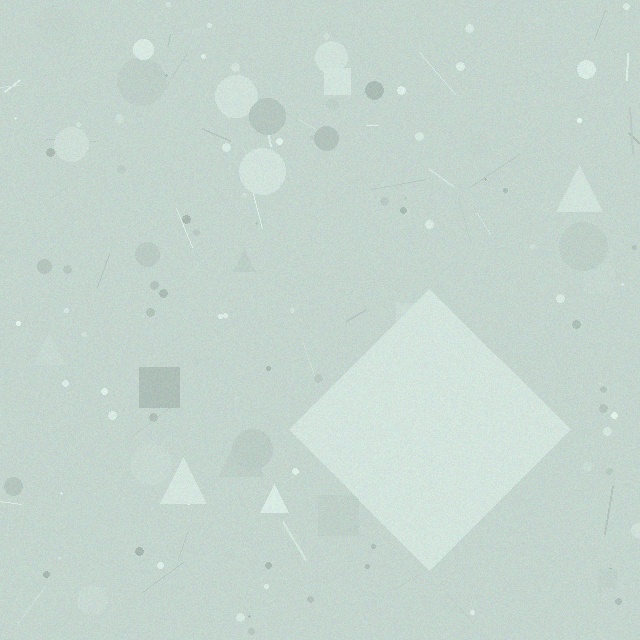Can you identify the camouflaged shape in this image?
The camouflaged shape is a diamond.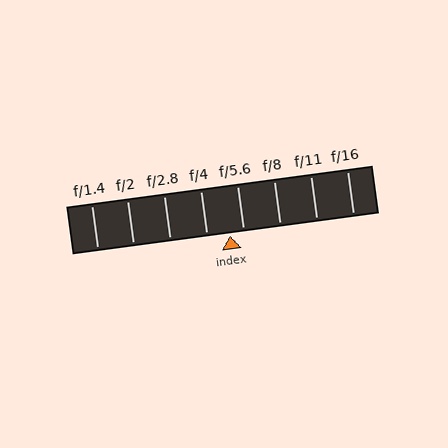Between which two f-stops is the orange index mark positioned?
The index mark is between f/4 and f/5.6.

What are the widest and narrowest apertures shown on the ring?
The widest aperture shown is f/1.4 and the narrowest is f/16.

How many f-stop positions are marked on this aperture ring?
There are 8 f-stop positions marked.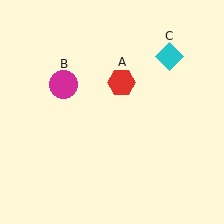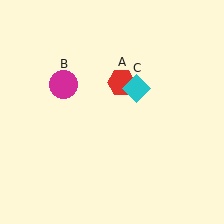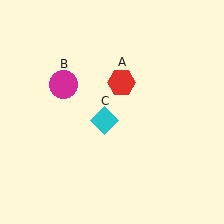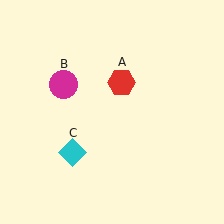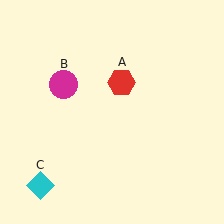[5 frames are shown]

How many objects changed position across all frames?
1 object changed position: cyan diamond (object C).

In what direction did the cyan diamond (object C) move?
The cyan diamond (object C) moved down and to the left.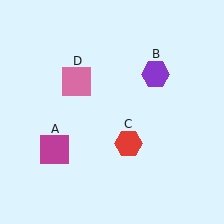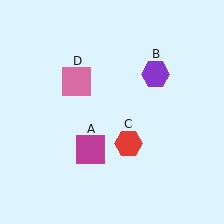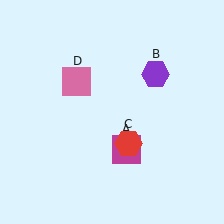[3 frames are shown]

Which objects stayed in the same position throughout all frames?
Purple hexagon (object B) and red hexagon (object C) and pink square (object D) remained stationary.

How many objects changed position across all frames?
1 object changed position: magenta square (object A).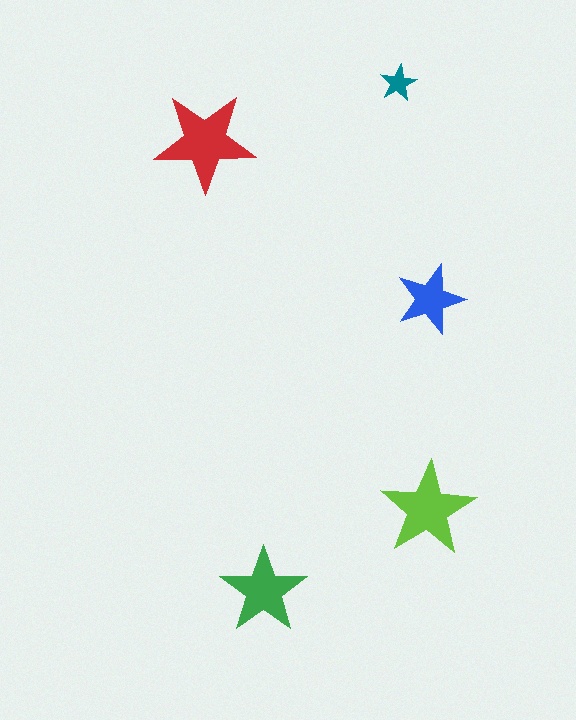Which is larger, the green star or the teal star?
The green one.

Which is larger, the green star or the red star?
The red one.